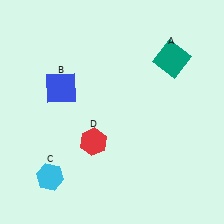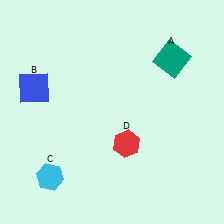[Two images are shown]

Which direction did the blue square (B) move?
The blue square (B) moved left.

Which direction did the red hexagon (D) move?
The red hexagon (D) moved right.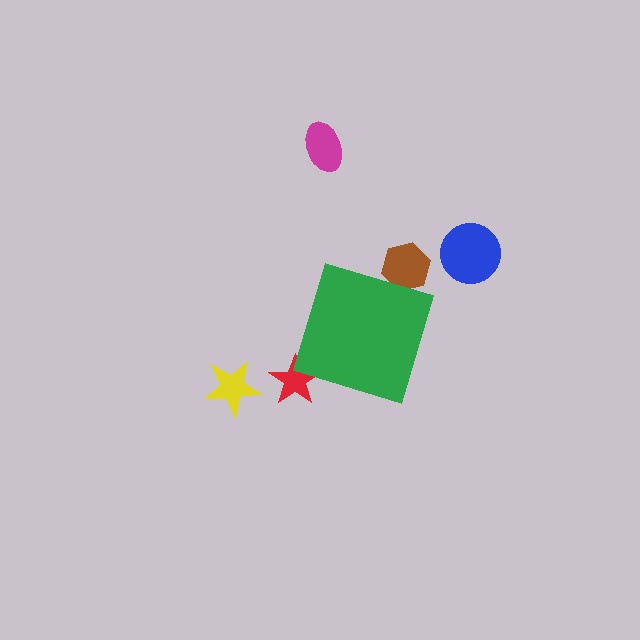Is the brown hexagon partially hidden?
Yes, the brown hexagon is partially hidden behind the green diamond.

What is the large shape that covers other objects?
A green diamond.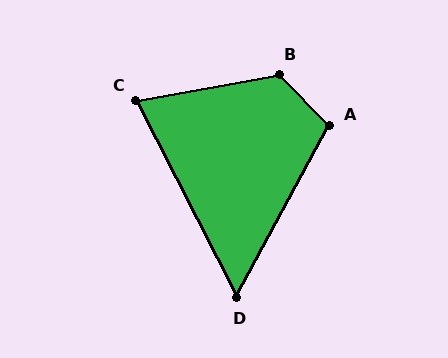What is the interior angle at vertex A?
Approximately 107 degrees (obtuse).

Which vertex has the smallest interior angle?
D, at approximately 56 degrees.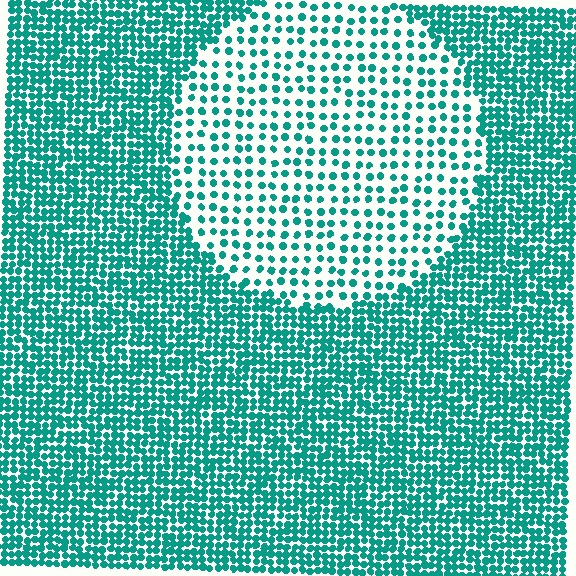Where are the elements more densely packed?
The elements are more densely packed outside the circle boundary.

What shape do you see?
I see a circle.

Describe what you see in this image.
The image contains small teal elements arranged at two different densities. A circle-shaped region is visible where the elements are less densely packed than the surrounding area.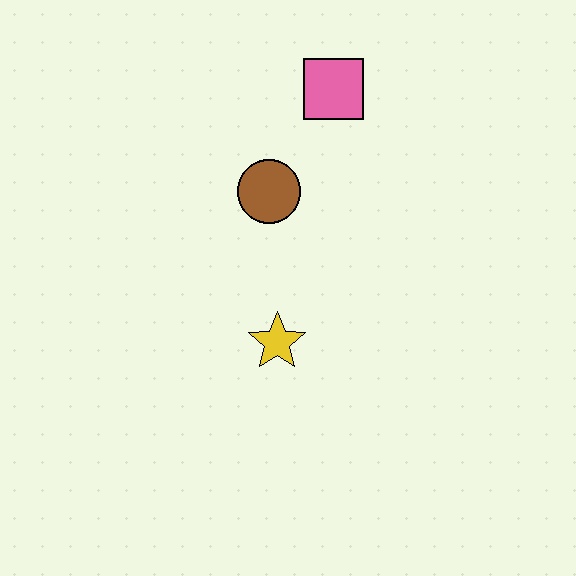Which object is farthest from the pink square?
The yellow star is farthest from the pink square.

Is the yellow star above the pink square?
No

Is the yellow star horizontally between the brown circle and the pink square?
Yes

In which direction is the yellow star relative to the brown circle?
The yellow star is below the brown circle.